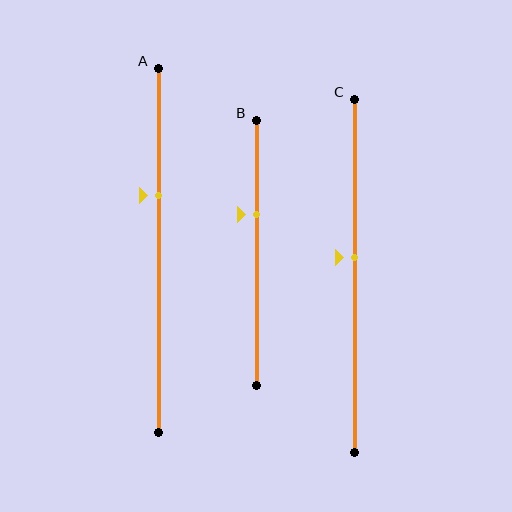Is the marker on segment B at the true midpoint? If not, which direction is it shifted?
No, the marker on segment B is shifted upward by about 14% of the segment length.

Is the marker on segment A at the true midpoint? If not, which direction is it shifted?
No, the marker on segment A is shifted upward by about 15% of the segment length.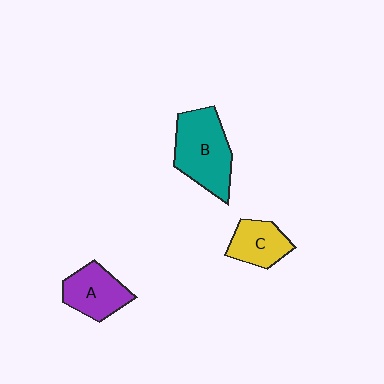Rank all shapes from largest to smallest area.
From largest to smallest: B (teal), A (purple), C (yellow).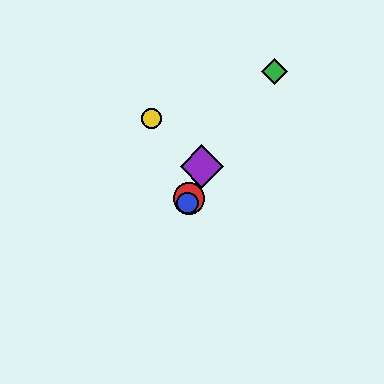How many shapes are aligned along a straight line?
3 shapes (the red circle, the blue circle, the purple diamond) are aligned along a straight line.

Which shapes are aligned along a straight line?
The red circle, the blue circle, the purple diamond are aligned along a straight line.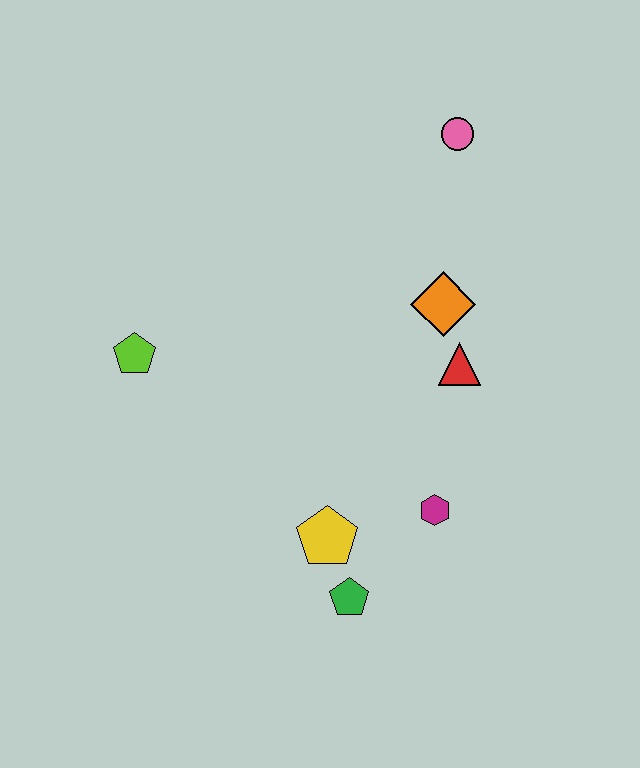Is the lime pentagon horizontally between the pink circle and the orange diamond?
No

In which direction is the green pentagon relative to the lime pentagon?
The green pentagon is below the lime pentagon.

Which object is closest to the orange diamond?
The red triangle is closest to the orange diamond.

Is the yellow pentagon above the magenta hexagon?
No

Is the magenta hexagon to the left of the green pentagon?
No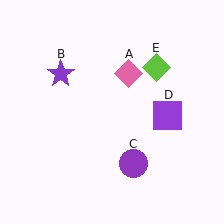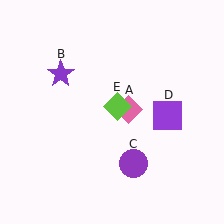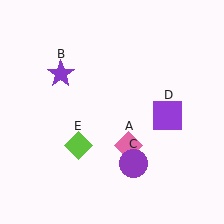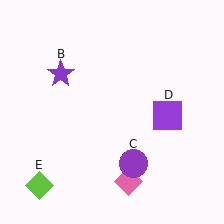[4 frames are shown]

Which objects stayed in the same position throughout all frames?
Purple star (object B) and purple circle (object C) and purple square (object D) remained stationary.